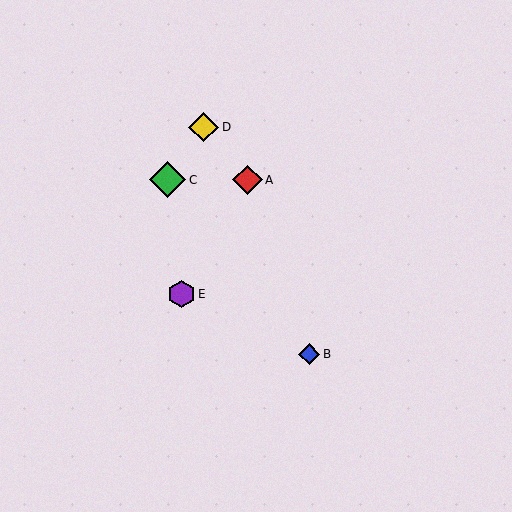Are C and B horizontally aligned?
No, C is at y≈180 and B is at y≈354.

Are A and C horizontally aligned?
Yes, both are at y≈180.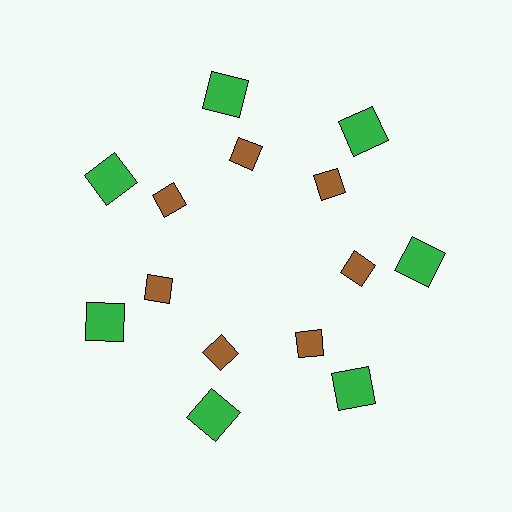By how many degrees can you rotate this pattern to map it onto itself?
The pattern maps onto itself every 51 degrees of rotation.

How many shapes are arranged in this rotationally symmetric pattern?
There are 14 shapes, arranged in 7 groups of 2.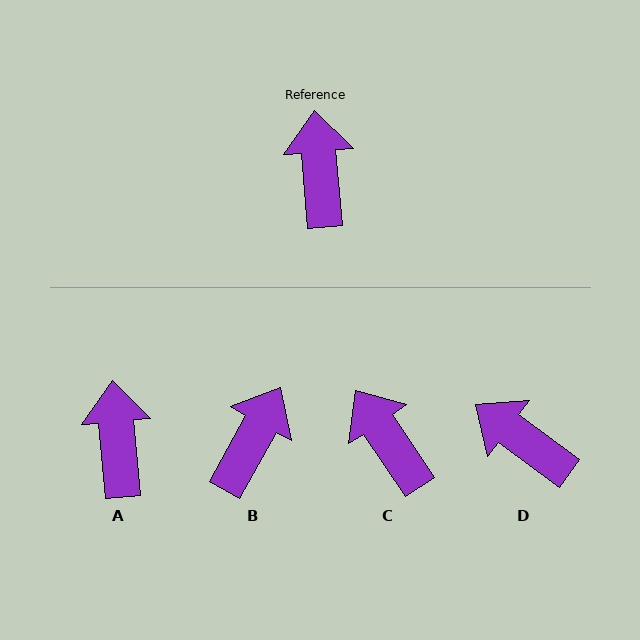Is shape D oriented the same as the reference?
No, it is off by about 48 degrees.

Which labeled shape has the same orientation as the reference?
A.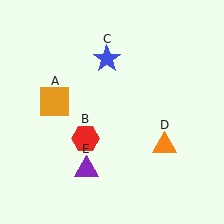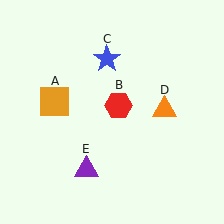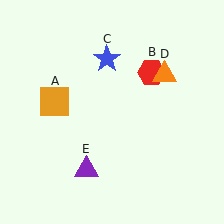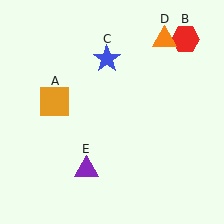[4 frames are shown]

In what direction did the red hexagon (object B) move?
The red hexagon (object B) moved up and to the right.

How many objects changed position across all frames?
2 objects changed position: red hexagon (object B), orange triangle (object D).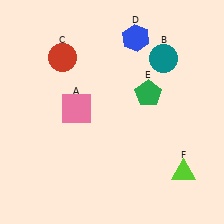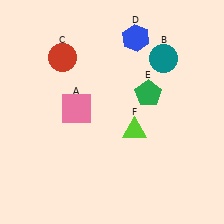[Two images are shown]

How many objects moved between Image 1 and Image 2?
1 object moved between the two images.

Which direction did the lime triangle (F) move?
The lime triangle (F) moved left.